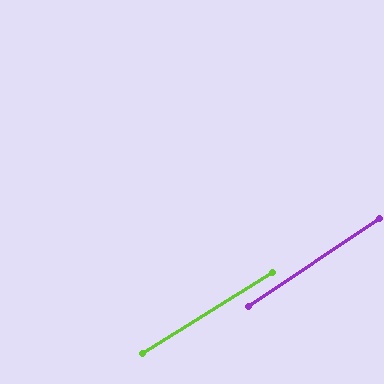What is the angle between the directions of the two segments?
Approximately 2 degrees.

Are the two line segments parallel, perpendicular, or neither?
Parallel — their directions differ by only 1.9°.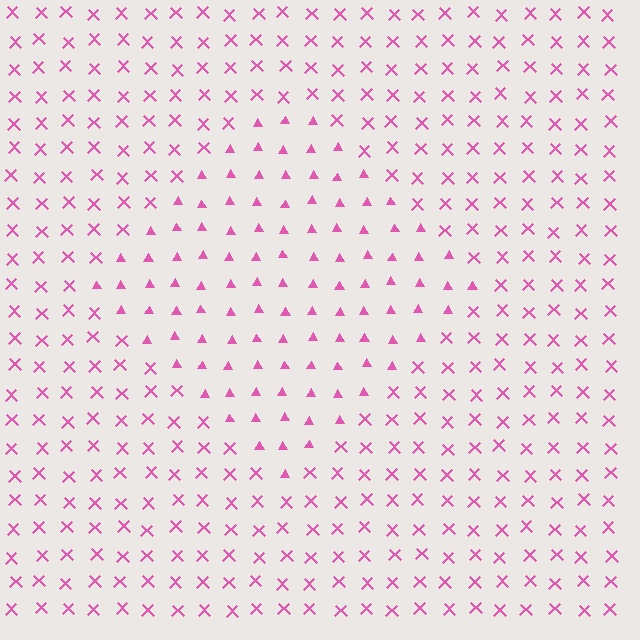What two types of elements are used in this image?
The image uses triangles inside the diamond region and X marks outside it.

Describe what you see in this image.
The image is filled with small pink elements arranged in a uniform grid. A diamond-shaped region contains triangles, while the surrounding area contains X marks. The boundary is defined purely by the change in element shape.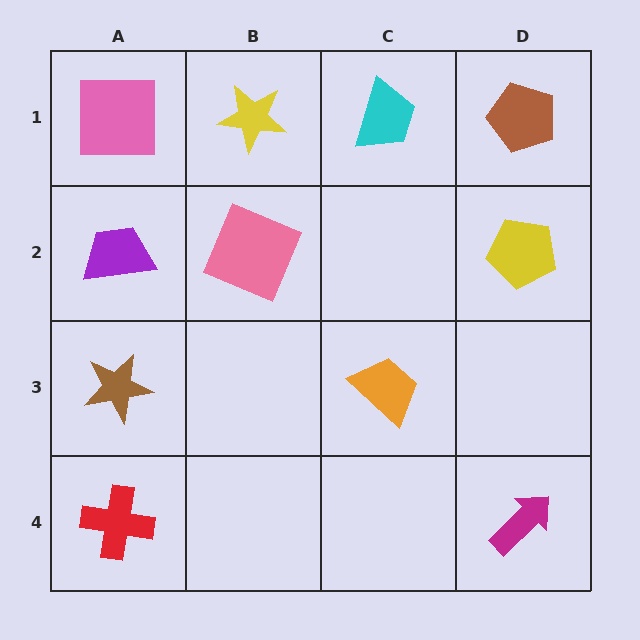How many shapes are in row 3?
2 shapes.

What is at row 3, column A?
A brown star.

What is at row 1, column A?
A pink square.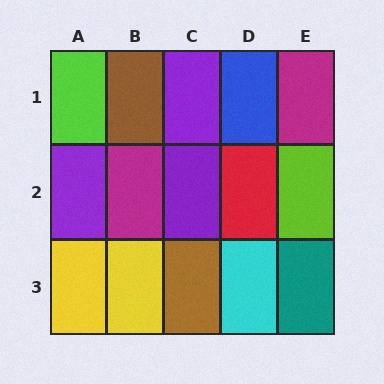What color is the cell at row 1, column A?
Lime.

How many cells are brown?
2 cells are brown.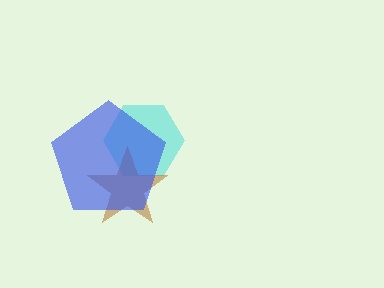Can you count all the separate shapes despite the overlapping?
Yes, there are 3 separate shapes.